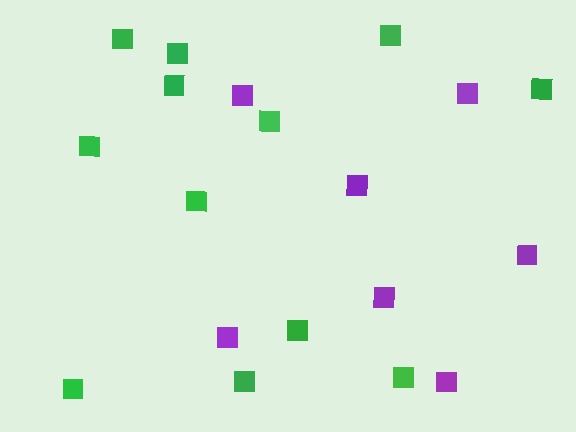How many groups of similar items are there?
There are 2 groups: one group of green squares (12) and one group of purple squares (7).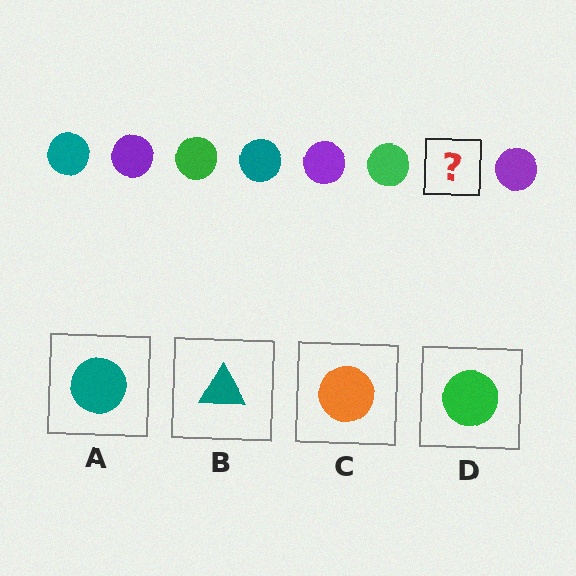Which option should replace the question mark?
Option A.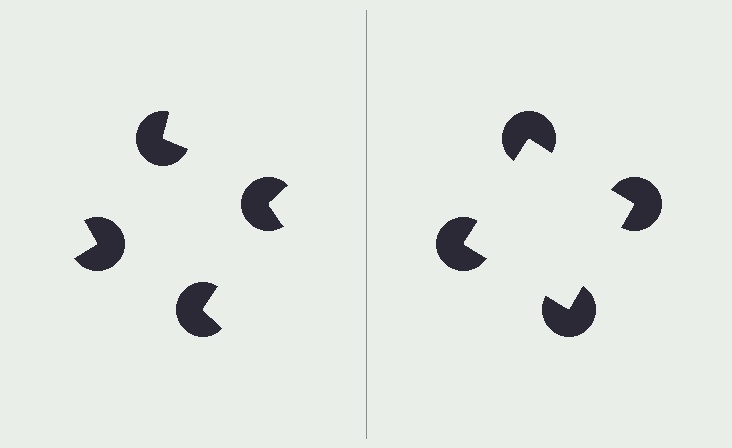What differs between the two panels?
The pac-man discs are positioned identically on both sides; only the wedge orientations differ. On the right they align to a square; on the left they are misaligned.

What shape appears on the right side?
An illusory square.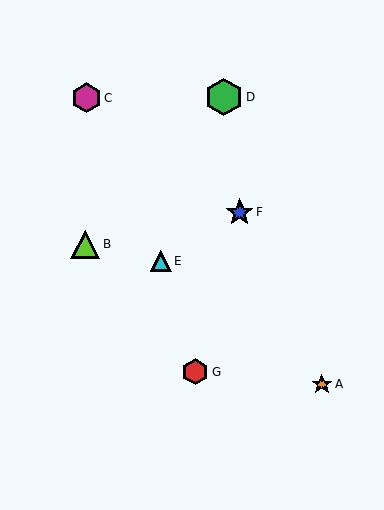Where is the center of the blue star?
The center of the blue star is at (240, 212).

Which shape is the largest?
The green hexagon (labeled D) is the largest.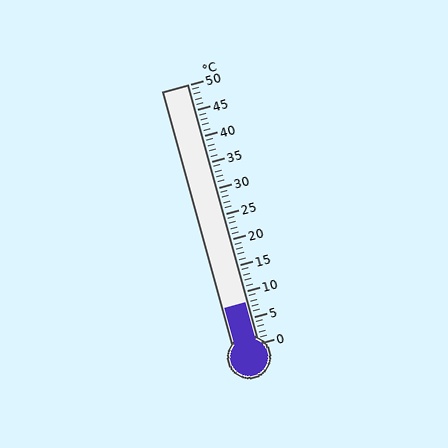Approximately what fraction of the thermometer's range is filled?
The thermometer is filled to approximately 15% of its range.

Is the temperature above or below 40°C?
The temperature is below 40°C.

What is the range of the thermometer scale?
The thermometer scale ranges from 0°C to 50°C.